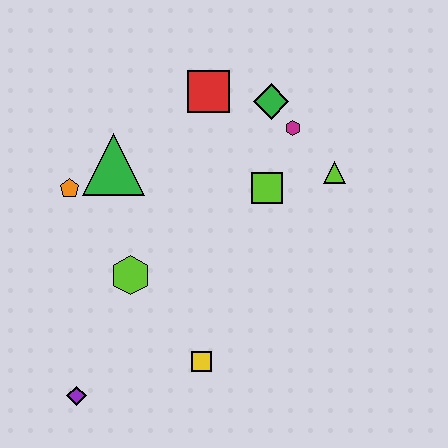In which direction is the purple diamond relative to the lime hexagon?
The purple diamond is below the lime hexagon.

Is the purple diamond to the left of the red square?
Yes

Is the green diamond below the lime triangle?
No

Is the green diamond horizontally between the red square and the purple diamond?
No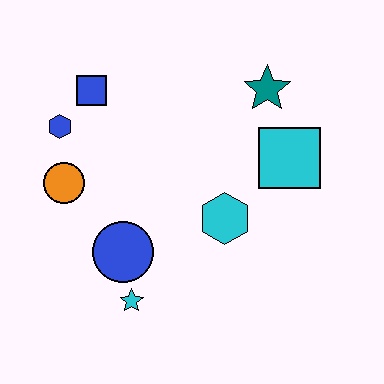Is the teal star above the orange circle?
Yes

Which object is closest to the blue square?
The blue hexagon is closest to the blue square.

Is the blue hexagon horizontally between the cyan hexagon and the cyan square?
No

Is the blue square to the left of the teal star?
Yes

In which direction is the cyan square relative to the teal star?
The cyan square is below the teal star.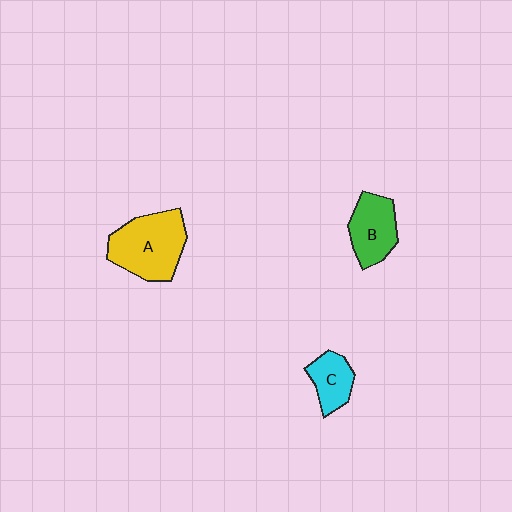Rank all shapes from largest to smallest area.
From largest to smallest: A (yellow), B (green), C (cyan).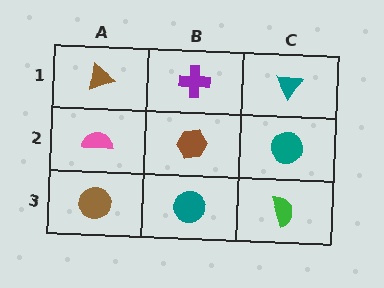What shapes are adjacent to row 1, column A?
A pink semicircle (row 2, column A), a purple cross (row 1, column B).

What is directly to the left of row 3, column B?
A brown circle.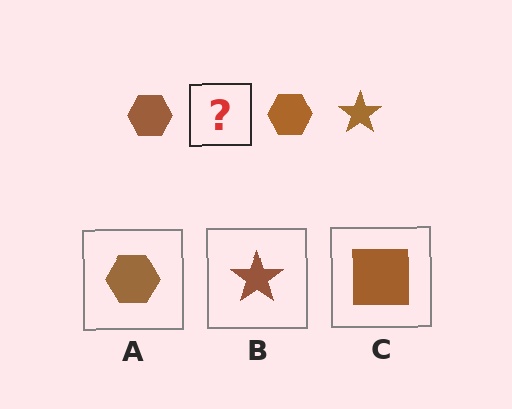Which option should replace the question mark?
Option B.